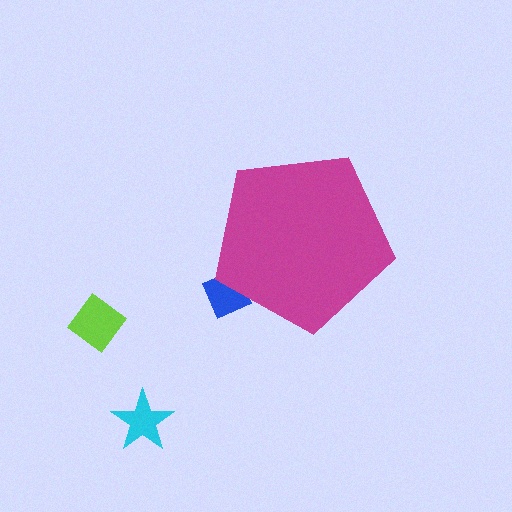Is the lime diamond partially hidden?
No, the lime diamond is fully visible.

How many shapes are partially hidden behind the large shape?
1 shape is partially hidden.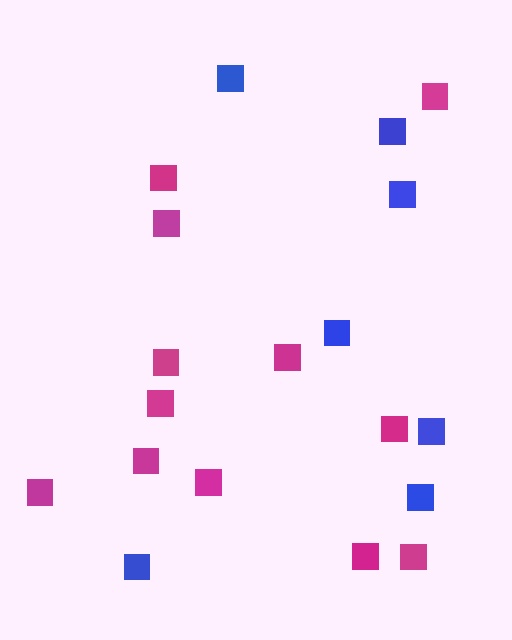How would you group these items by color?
There are 2 groups: one group of magenta squares (12) and one group of blue squares (7).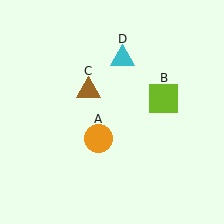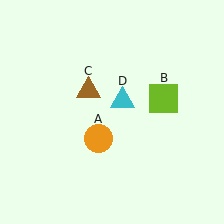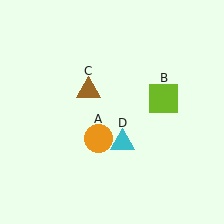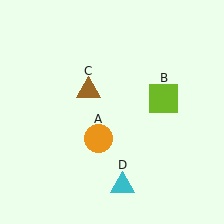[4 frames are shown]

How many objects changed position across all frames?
1 object changed position: cyan triangle (object D).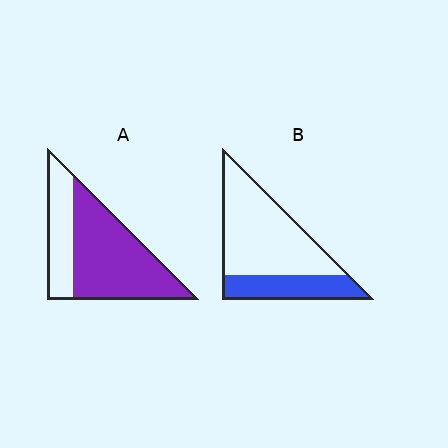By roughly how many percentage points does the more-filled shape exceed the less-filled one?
By roughly 40 percentage points (A over B).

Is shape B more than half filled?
No.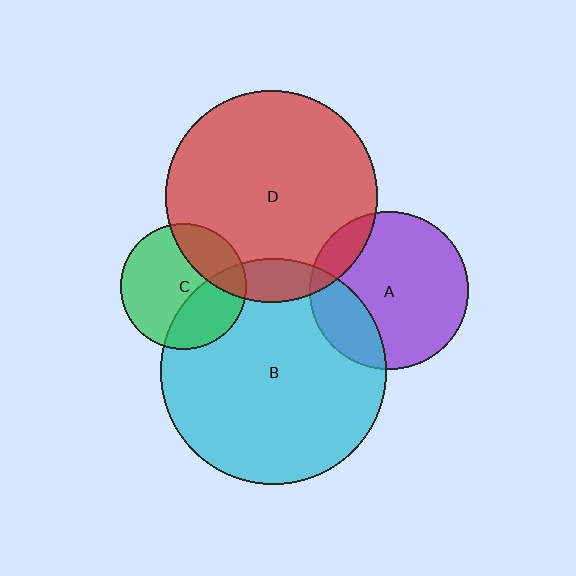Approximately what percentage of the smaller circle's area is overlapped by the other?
Approximately 25%.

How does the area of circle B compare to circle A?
Approximately 2.0 times.